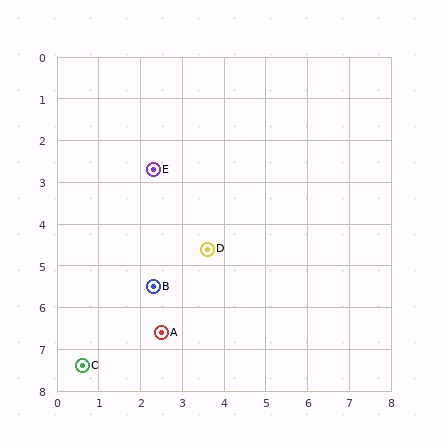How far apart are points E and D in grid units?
Points E and D are about 2.3 grid units apart.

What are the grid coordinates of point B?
Point B is at approximately (2.3, 5.5).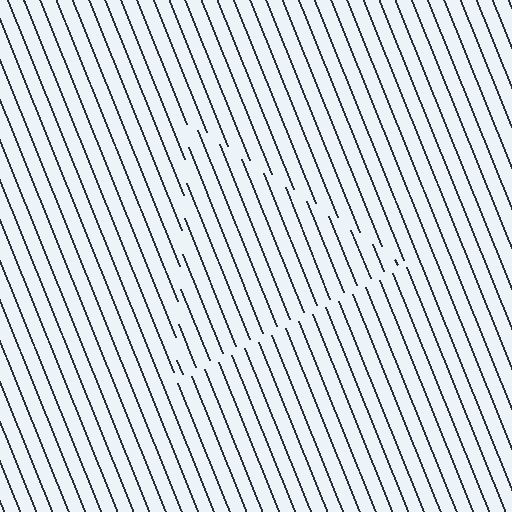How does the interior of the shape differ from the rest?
The interior of the shape contains the same grating, shifted by half a period — the contour is defined by the phase discontinuity where line-ends from the inner and outer gratings abut.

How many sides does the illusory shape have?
3 sides — the line-ends trace a triangle.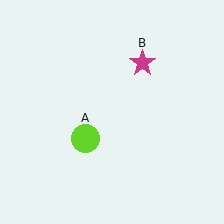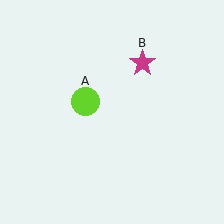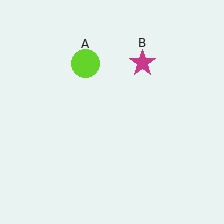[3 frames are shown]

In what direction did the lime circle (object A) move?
The lime circle (object A) moved up.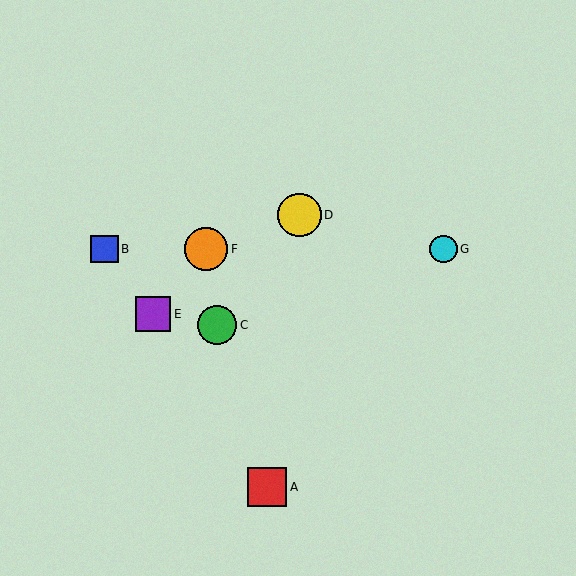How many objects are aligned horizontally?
3 objects (B, F, G) are aligned horizontally.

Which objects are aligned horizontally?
Objects B, F, G are aligned horizontally.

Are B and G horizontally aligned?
Yes, both are at y≈249.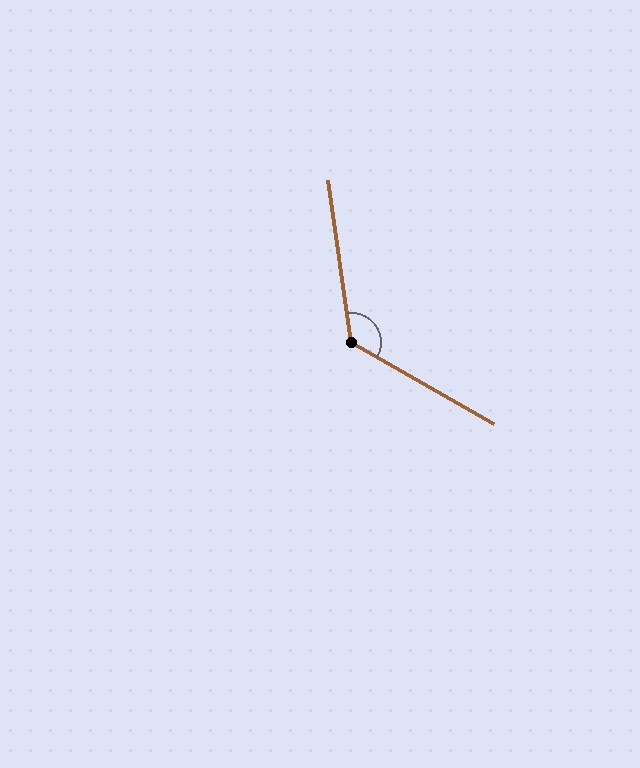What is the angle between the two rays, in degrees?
Approximately 128 degrees.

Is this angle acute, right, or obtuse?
It is obtuse.